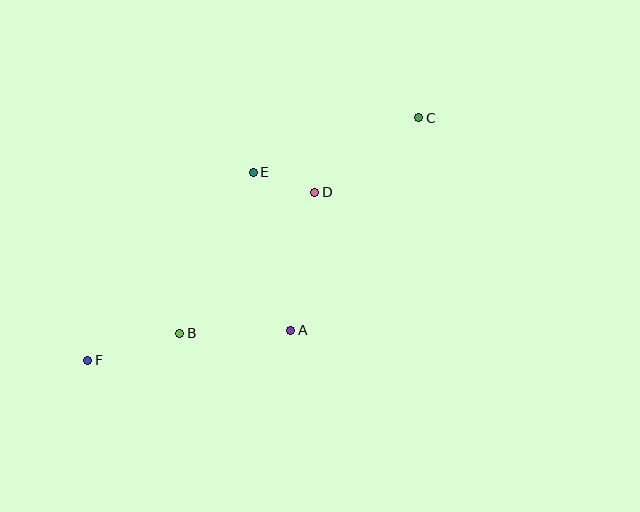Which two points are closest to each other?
Points D and E are closest to each other.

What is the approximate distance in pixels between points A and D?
The distance between A and D is approximately 140 pixels.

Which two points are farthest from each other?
Points C and F are farthest from each other.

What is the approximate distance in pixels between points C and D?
The distance between C and D is approximately 128 pixels.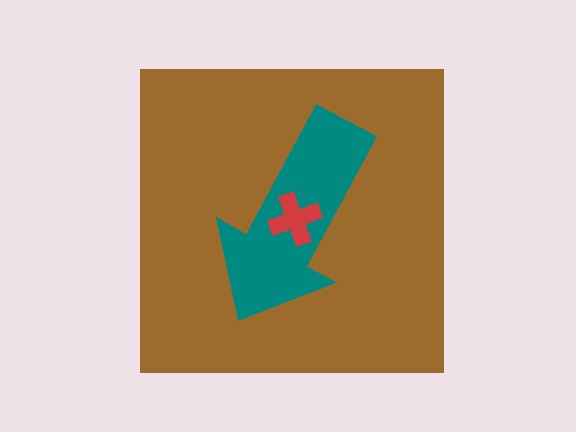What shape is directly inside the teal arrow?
The red cross.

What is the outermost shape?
The brown square.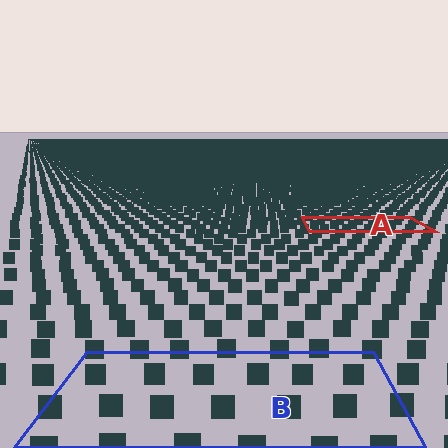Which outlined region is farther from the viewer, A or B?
Region A is farther from the viewer — the texture elements inside it appear smaller and more densely packed.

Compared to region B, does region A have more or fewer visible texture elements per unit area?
Region A has more texture elements per unit area — they are packed more densely because it is farther away.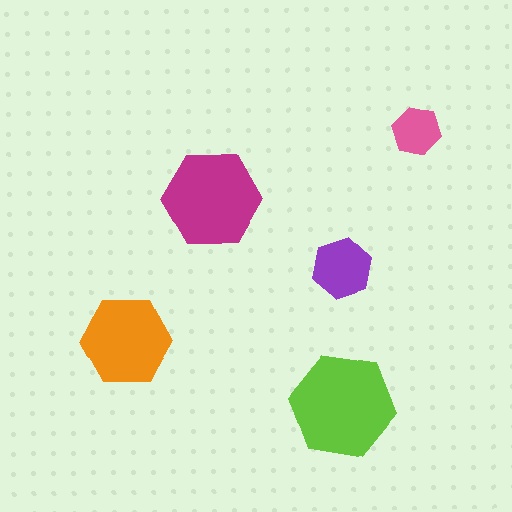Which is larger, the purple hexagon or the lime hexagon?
The lime one.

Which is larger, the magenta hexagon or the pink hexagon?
The magenta one.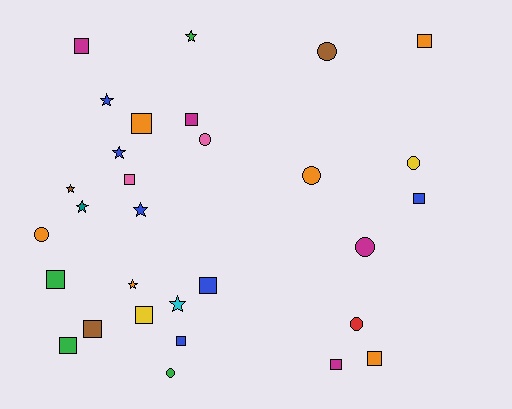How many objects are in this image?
There are 30 objects.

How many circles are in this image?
There are 8 circles.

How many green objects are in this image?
There are 4 green objects.